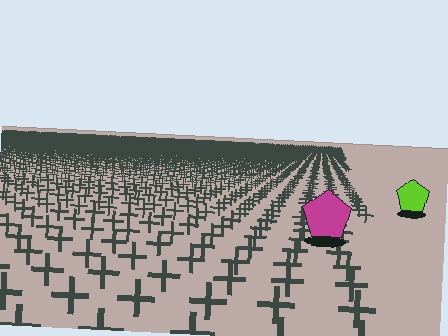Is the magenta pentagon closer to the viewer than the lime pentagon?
Yes. The magenta pentagon is closer — you can tell from the texture gradient: the ground texture is coarser near it.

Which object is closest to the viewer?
The magenta pentagon is closest. The texture marks near it are larger and more spread out.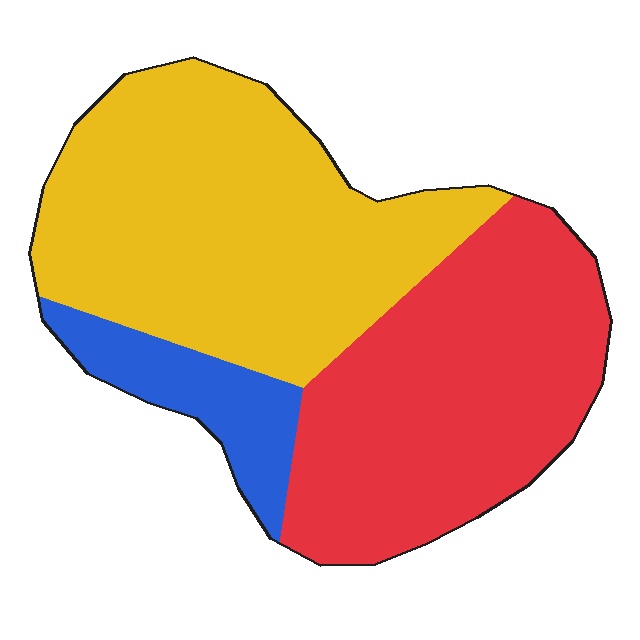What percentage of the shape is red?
Red takes up about two fifths (2/5) of the shape.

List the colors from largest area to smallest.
From largest to smallest: yellow, red, blue.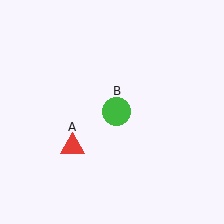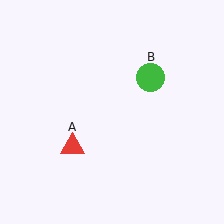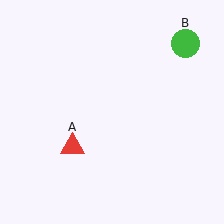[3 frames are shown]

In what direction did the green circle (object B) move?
The green circle (object B) moved up and to the right.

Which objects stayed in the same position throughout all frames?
Red triangle (object A) remained stationary.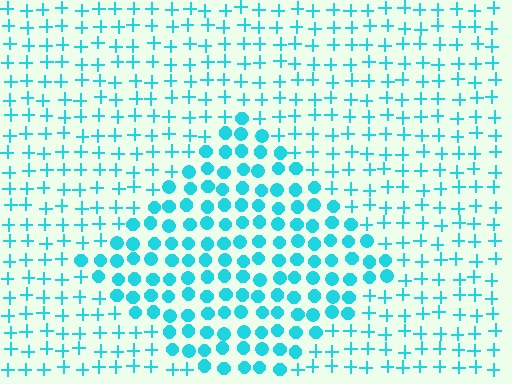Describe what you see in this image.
The image is filled with small cyan elements arranged in a uniform grid. A diamond-shaped region contains circles, while the surrounding area contains plus signs. The boundary is defined purely by the change in element shape.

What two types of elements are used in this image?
The image uses circles inside the diamond region and plus signs outside it.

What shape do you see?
I see a diamond.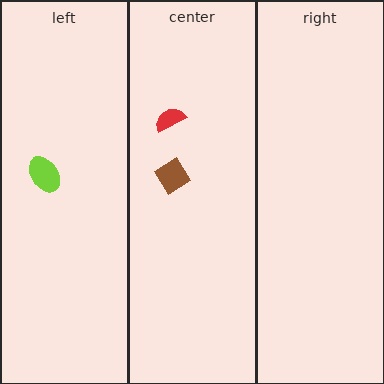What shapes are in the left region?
The lime ellipse.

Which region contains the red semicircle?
The center region.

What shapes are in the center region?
The brown diamond, the red semicircle.